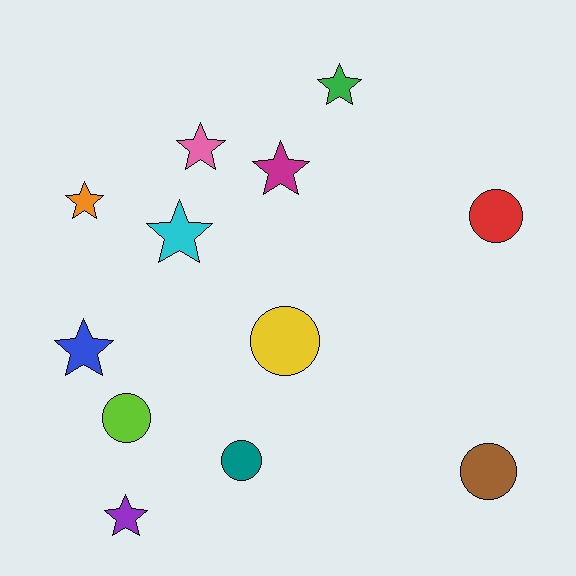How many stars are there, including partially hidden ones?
There are 7 stars.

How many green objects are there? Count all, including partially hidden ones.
There is 1 green object.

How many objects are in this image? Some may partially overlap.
There are 12 objects.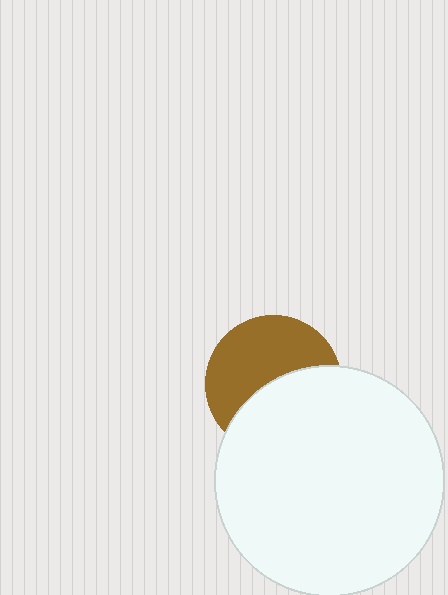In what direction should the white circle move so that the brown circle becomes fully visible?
The white circle should move down. That is the shortest direction to clear the overlap and leave the brown circle fully visible.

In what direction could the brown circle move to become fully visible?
The brown circle could move up. That would shift it out from behind the white circle entirely.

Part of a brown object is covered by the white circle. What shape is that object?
It is a circle.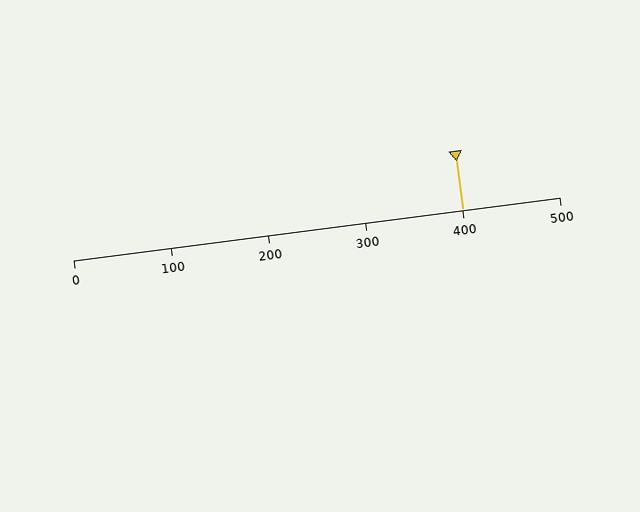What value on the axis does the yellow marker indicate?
The marker indicates approximately 400.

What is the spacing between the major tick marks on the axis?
The major ticks are spaced 100 apart.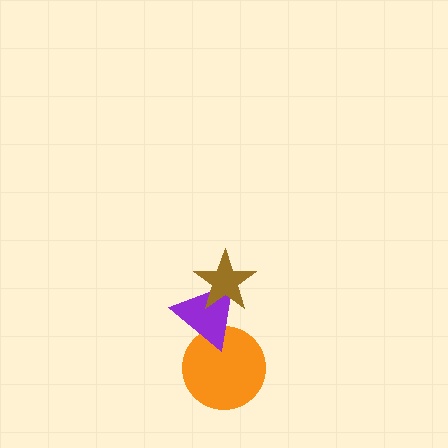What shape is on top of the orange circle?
The purple triangle is on top of the orange circle.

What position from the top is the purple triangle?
The purple triangle is 2nd from the top.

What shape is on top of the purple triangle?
The brown star is on top of the purple triangle.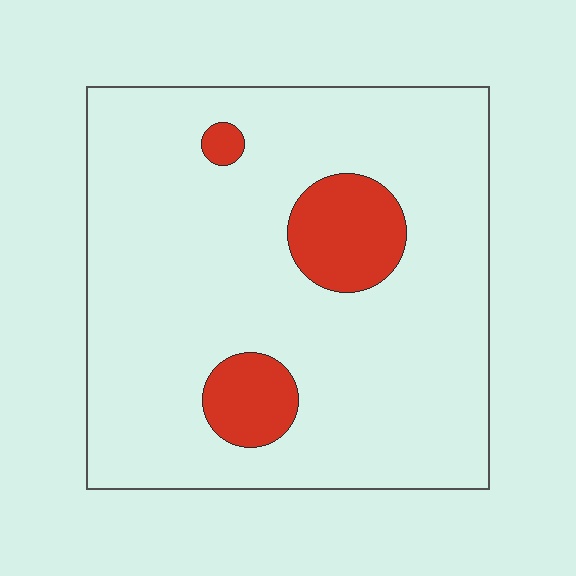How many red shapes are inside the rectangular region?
3.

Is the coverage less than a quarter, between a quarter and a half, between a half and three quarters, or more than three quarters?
Less than a quarter.